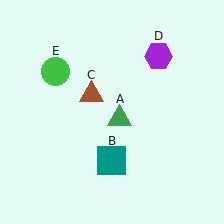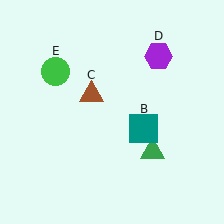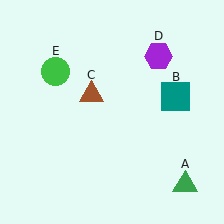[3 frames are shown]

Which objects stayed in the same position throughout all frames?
Brown triangle (object C) and purple hexagon (object D) and green circle (object E) remained stationary.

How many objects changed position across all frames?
2 objects changed position: green triangle (object A), teal square (object B).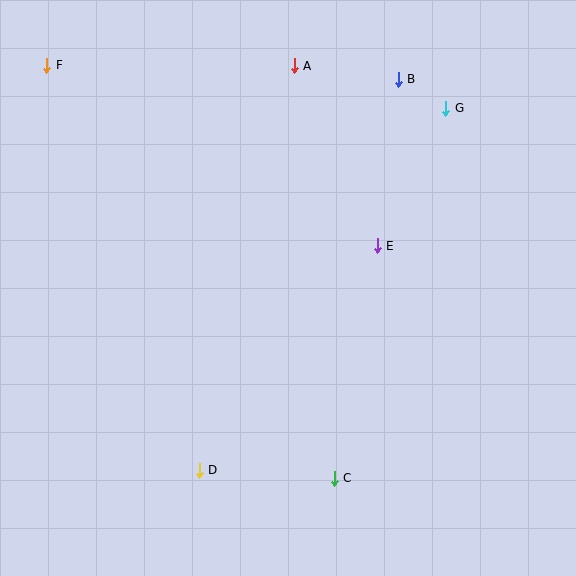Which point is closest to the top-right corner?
Point G is closest to the top-right corner.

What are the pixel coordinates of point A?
Point A is at (294, 66).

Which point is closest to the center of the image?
Point E at (377, 246) is closest to the center.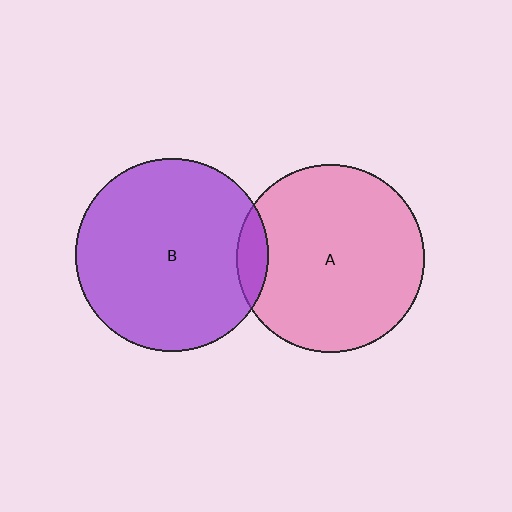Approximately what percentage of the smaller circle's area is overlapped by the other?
Approximately 10%.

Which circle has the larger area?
Circle B (purple).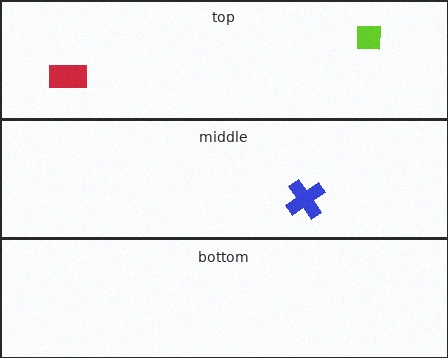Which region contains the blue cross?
The middle region.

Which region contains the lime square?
The top region.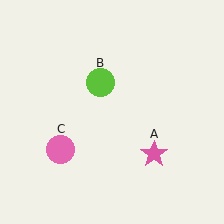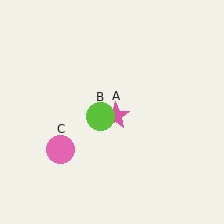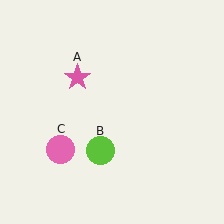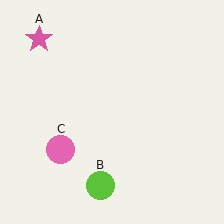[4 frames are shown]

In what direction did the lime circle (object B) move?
The lime circle (object B) moved down.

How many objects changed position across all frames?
2 objects changed position: pink star (object A), lime circle (object B).